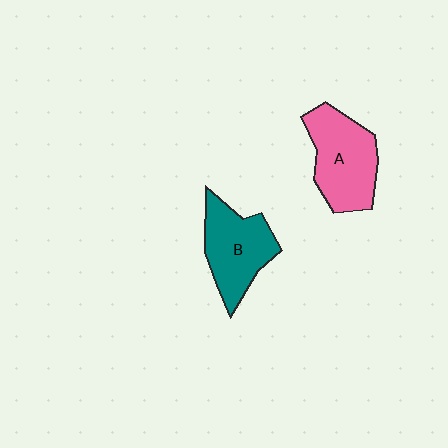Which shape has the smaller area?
Shape B (teal).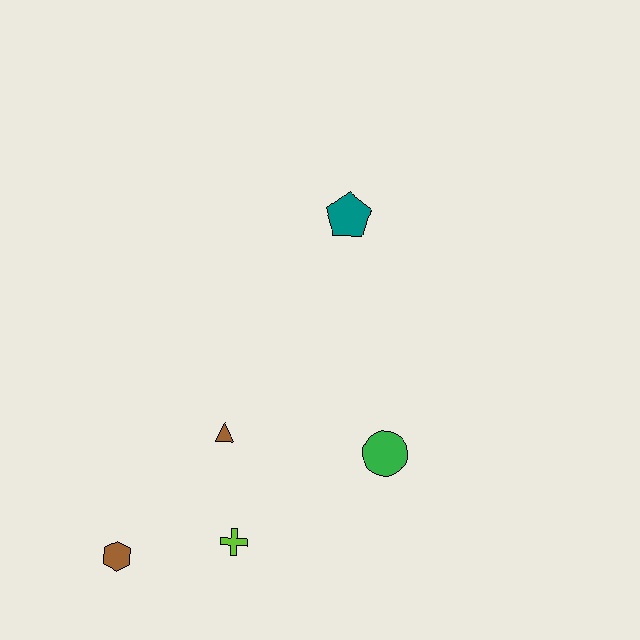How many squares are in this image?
There are no squares.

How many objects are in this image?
There are 5 objects.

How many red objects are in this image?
There are no red objects.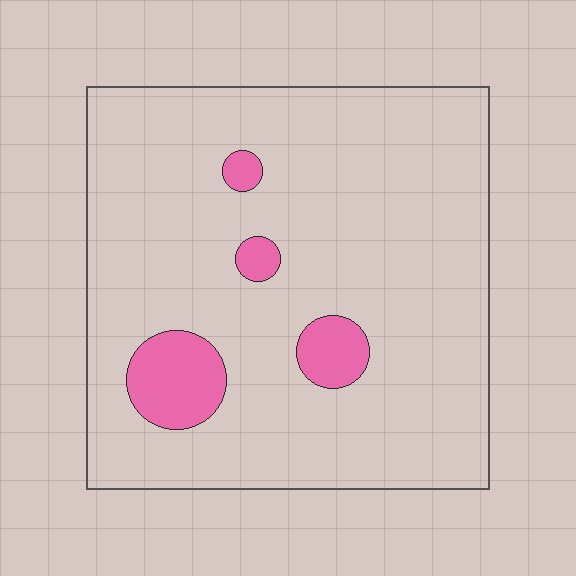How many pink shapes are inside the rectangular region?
4.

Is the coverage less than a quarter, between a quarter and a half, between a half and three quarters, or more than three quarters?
Less than a quarter.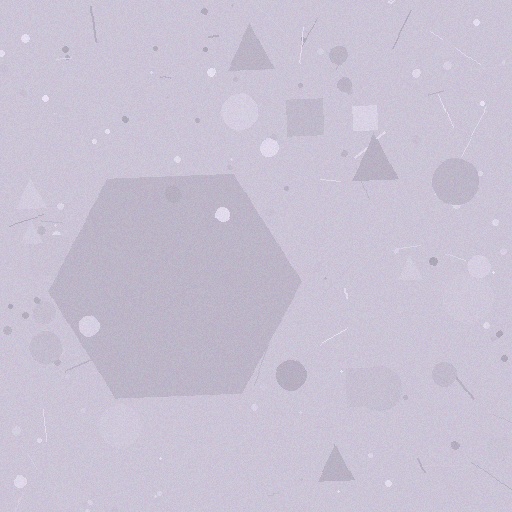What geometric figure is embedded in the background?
A hexagon is embedded in the background.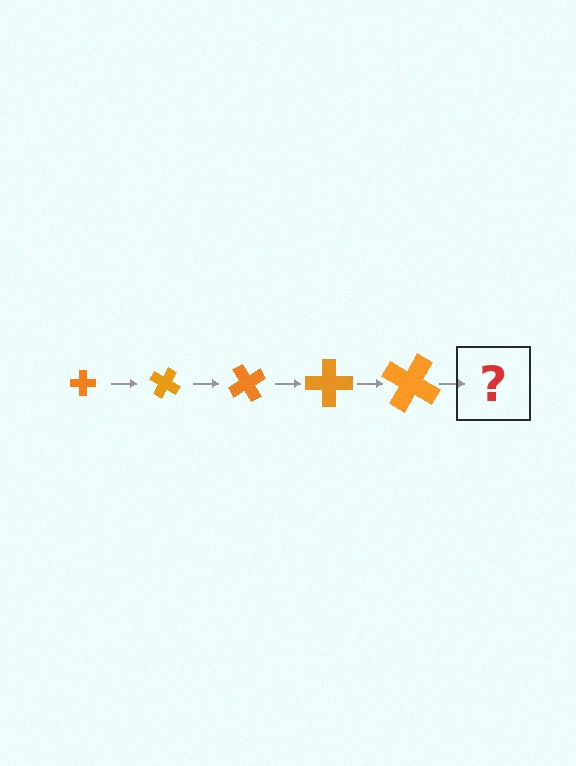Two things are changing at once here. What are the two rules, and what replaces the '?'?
The two rules are that the cross grows larger each step and it rotates 30 degrees each step. The '?' should be a cross, larger than the previous one and rotated 150 degrees from the start.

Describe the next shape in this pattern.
It should be a cross, larger than the previous one and rotated 150 degrees from the start.